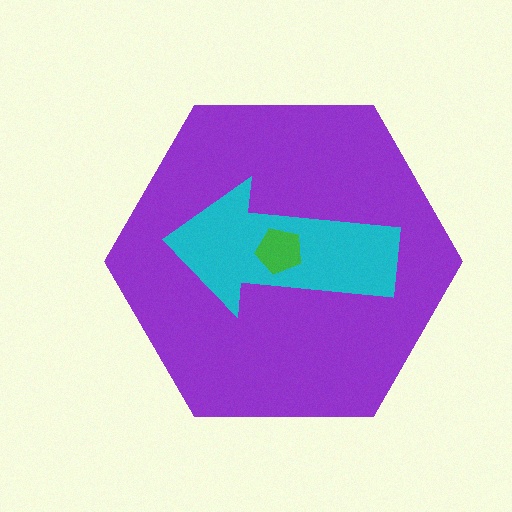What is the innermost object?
The green pentagon.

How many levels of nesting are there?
3.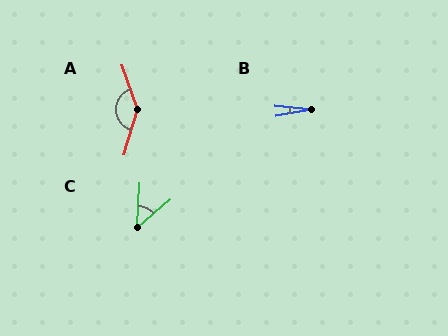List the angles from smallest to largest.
B (16°), C (46°), A (145°).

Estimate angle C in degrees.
Approximately 46 degrees.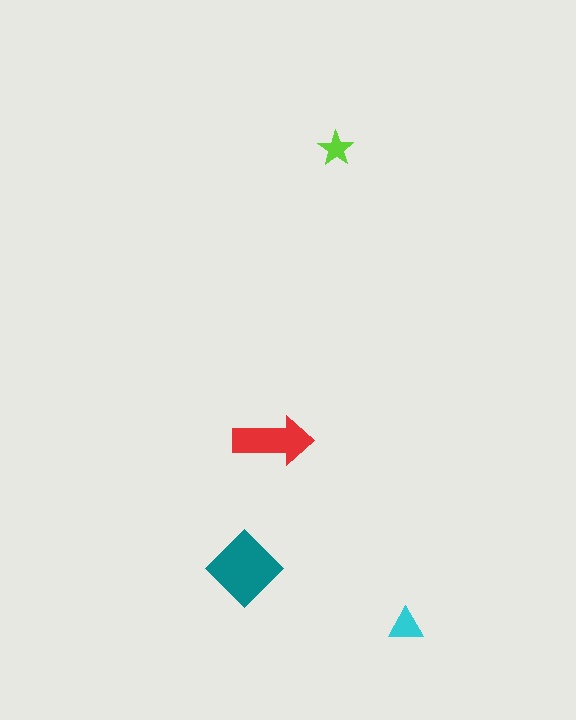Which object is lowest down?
The cyan triangle is bottommost.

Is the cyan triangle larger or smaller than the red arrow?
Smaller.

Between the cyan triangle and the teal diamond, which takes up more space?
The teal diamond.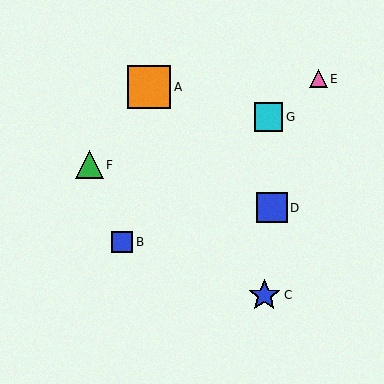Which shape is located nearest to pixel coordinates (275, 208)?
The blue square (labeled D) at (272, 208) is nearest to that location.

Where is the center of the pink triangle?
The center of the pink triangle is at (318, 79).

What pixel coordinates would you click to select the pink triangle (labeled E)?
Click at (318, 79) to select the pink triangle E.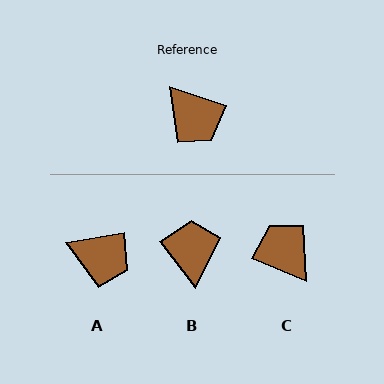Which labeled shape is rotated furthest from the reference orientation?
C, about 175 degrees away.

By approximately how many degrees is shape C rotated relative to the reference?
Approximately 175 degrees counter-clockwise.